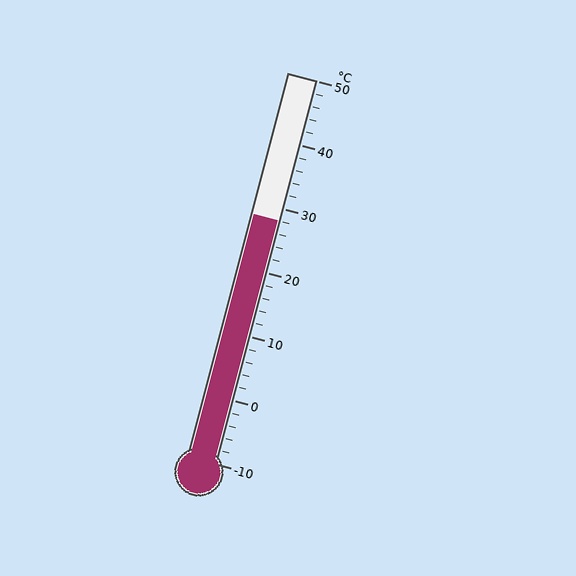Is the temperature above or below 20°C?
The temperature is above 20°C.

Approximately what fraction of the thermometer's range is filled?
The thermometer is filled to approximately 65% of its range.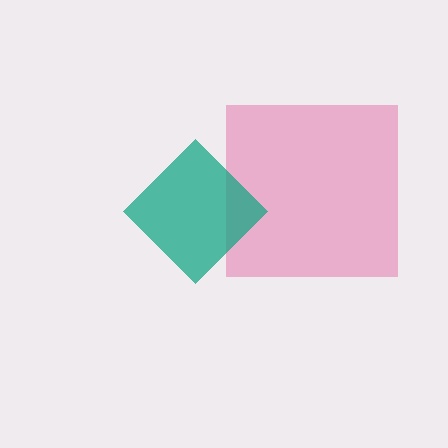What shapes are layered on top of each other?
The layered shapes are: a pink square, a teal diamond.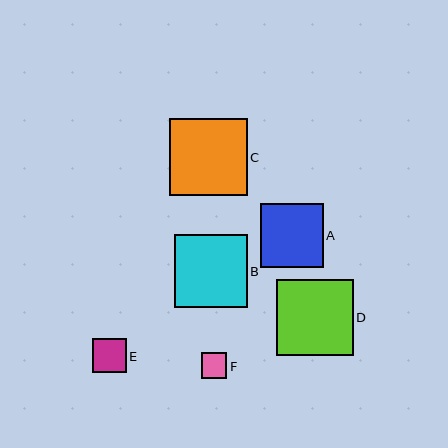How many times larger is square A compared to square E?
Square A is approximately 1.9 times the size of square E.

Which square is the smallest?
Square F is the smallest with a size of approximately 25 pixels.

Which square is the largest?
Square C is the largest with a size of approximately 77 pixels.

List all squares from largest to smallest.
From largest to smallest: C, D, B, A, E, F.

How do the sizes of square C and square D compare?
Square C and square D are approximately the same size.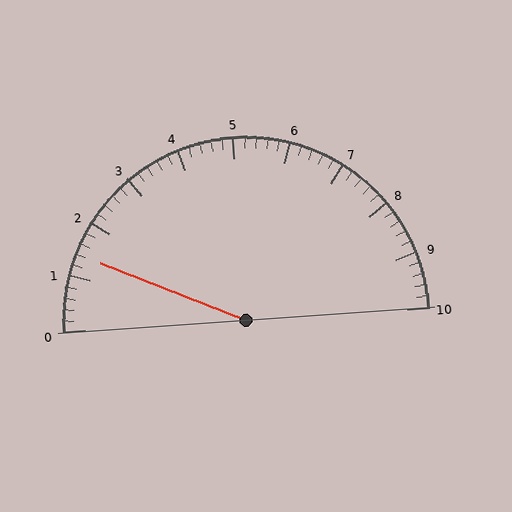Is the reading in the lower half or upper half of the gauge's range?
The reading is in the lower half of the range (0 to 10).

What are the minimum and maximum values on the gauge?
The gauge ranges from 0 to 10.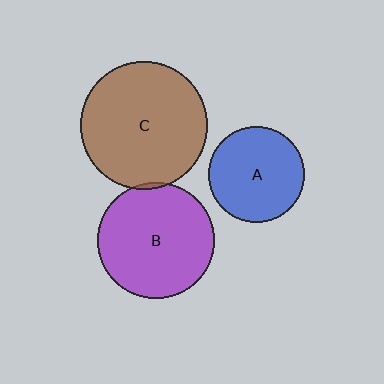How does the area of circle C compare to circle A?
Approximately 1.8 times.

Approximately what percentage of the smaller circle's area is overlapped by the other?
Approximately 5%.